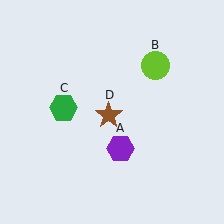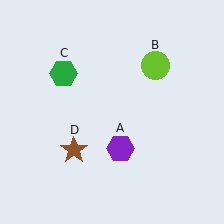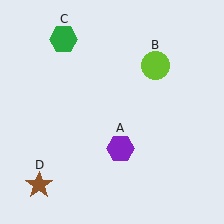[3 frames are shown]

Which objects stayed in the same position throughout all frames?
Purple hexagon (object A) and lime circle (object B) remained stationary.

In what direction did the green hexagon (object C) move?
The green hexagon (object C) moved up.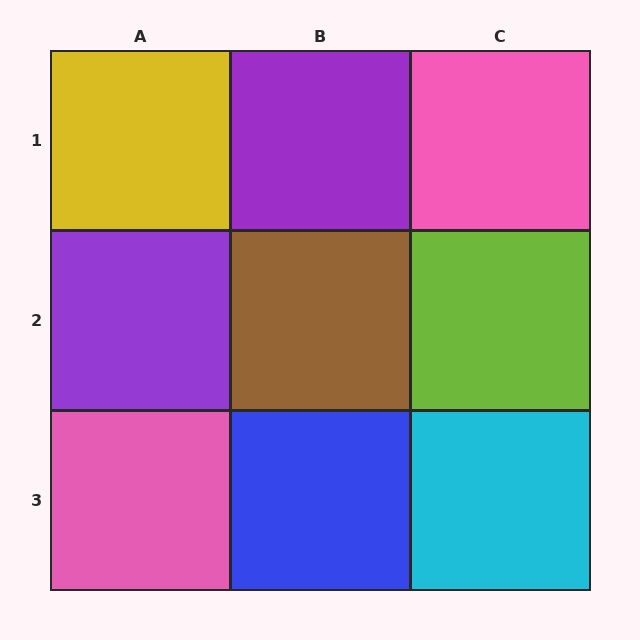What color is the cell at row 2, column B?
Brown.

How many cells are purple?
2 cells are purple.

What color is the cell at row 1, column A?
Yellow.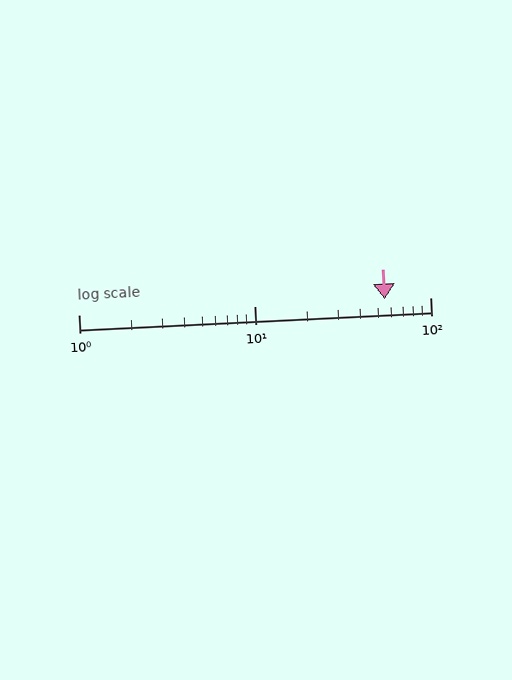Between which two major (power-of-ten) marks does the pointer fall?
The pointer is between 10 and 100.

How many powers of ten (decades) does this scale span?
The scale spans 2 decades, from 1 to 100.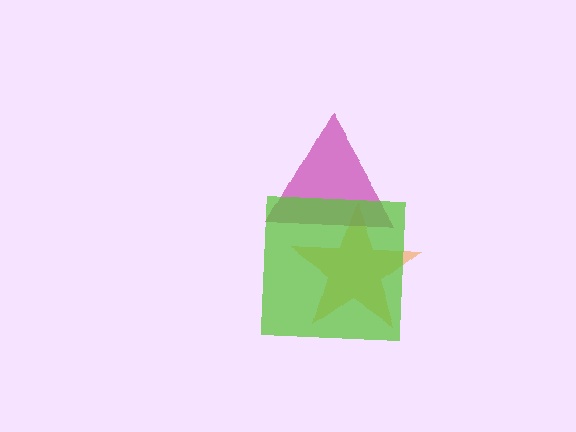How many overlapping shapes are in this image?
There are 3 overlapping shapes in the image.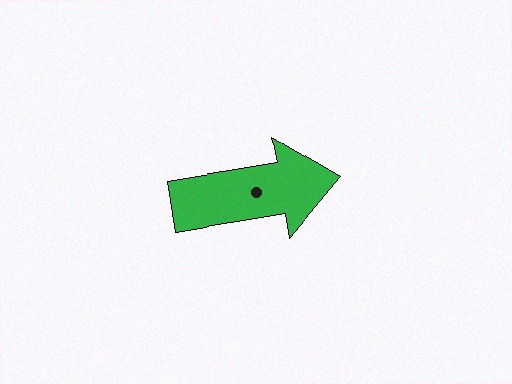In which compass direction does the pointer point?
East.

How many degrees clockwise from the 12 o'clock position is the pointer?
Approximately 80 degrees.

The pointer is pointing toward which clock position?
Roughly 3 o'clock.